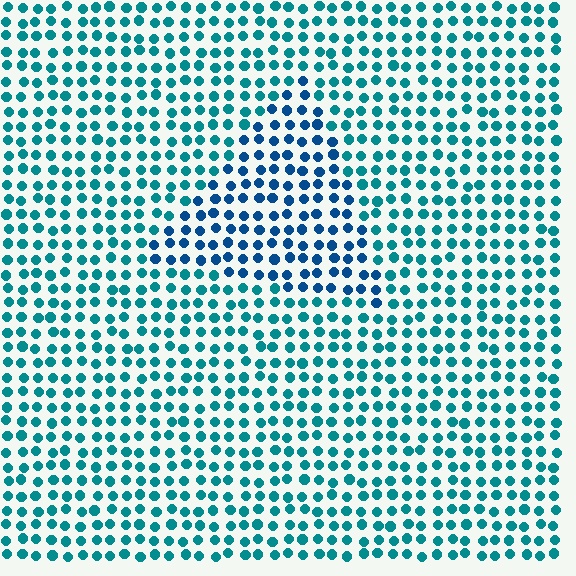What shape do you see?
I see a triangle.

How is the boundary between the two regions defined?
The boundary is defined purely by a slight shift in hue (about 29 degrees). Spacing, size, and orientation are identical on both sides.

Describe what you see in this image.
The image is filled with small teal elements in a uniform arrangement. A triangle-shaped region is visible where the elements are tinted to a slightly different hue, forming a subtle color boundary.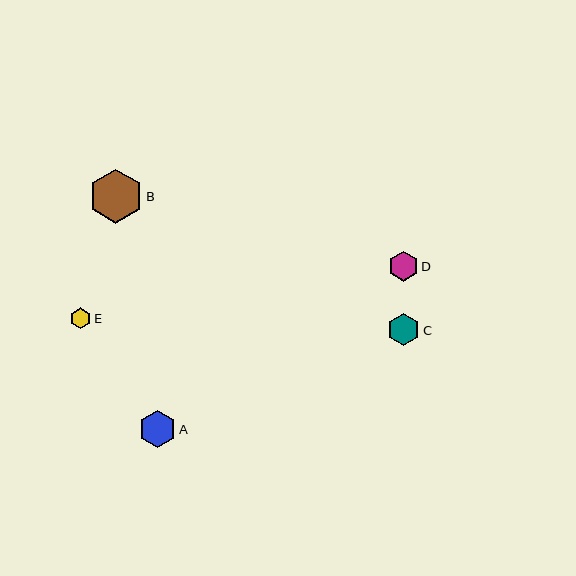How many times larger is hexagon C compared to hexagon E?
Hexagon C is approximately 1.6 times the size of hexagon E.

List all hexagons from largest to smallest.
From largest to smallest: B, A, C, D, E.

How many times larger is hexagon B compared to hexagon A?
Hexagon B is approximately 1.5 times the size of hexagon A.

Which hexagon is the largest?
Hexagon B is the largest with a size of approximately 54 pixels.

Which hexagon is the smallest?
Hexagon E is the smallest with a size of approximately 21 pixels.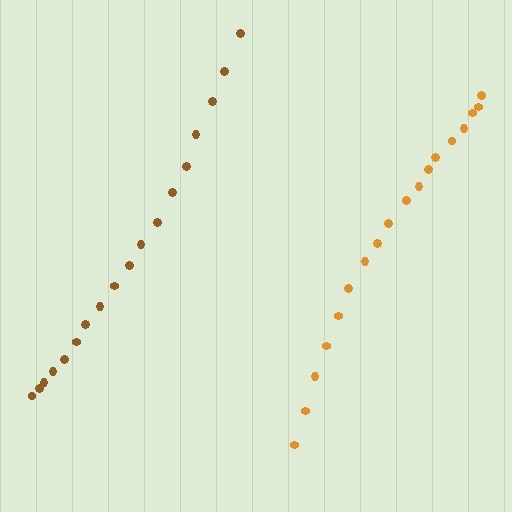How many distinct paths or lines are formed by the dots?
There are 2 distinct paths.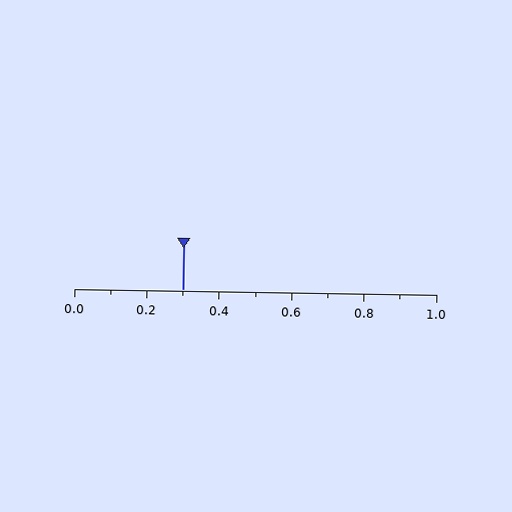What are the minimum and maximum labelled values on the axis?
The axis runs from 0.0 to 1.0.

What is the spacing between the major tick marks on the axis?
The major ticks are spaced 0.2 apart.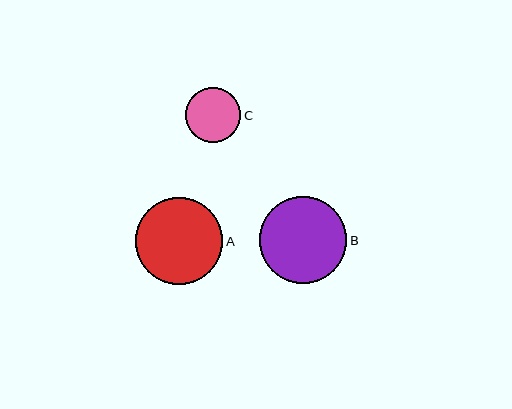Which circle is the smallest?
Circle C is the smallest with a size of approximately 56 pixels.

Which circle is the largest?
Circle B is the largest with a size of approximately 87 pixels.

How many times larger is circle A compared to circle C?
Circle A is approximately 1.6 times the size of circle C.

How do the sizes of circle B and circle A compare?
Circle B and circle A are approximately the same size.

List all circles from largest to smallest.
From largest to smallest: B, A, C.